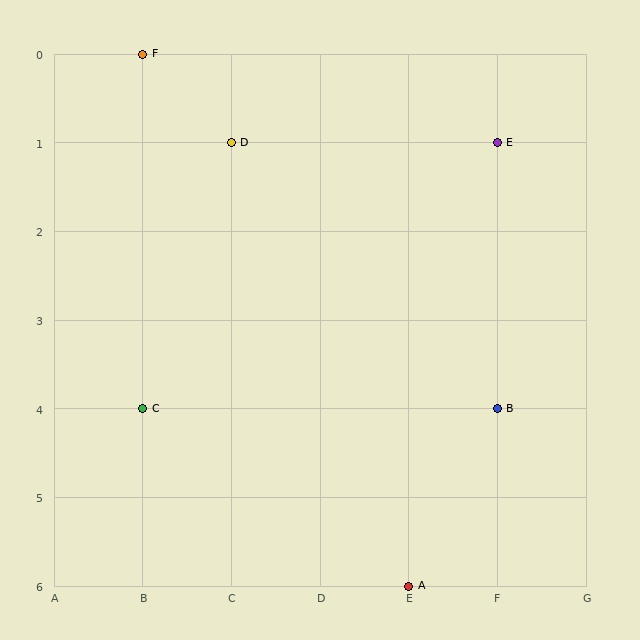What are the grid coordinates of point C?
Point C is at grid coordinates (B, 4).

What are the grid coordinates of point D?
Point D is at grid coordinates (C, 1).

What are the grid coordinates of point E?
Point E is at grid coordinates (F, 1).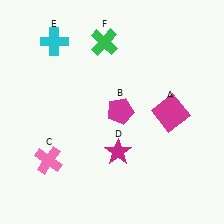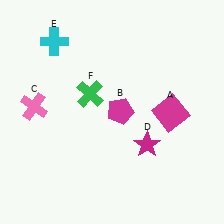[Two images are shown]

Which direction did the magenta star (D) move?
The magenta star (D) moved right.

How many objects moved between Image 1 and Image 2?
3 objects moved between the two images.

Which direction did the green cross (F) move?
The green cross (F) moved down.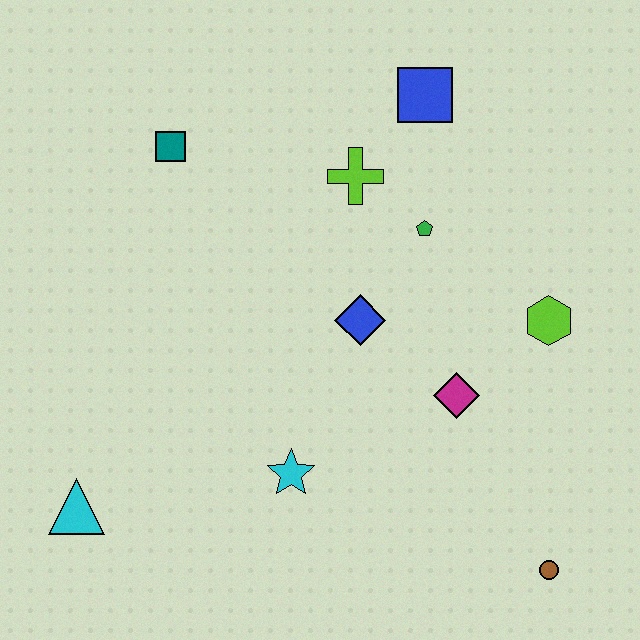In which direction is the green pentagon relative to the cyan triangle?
The green pentagon is to the right of the cyan triangle.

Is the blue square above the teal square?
Yes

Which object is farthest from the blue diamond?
The cyan triangle is farthest from the blue diamond.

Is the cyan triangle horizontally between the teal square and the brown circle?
No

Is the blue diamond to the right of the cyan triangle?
Yes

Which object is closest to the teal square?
The lime cross is closest to the teal square.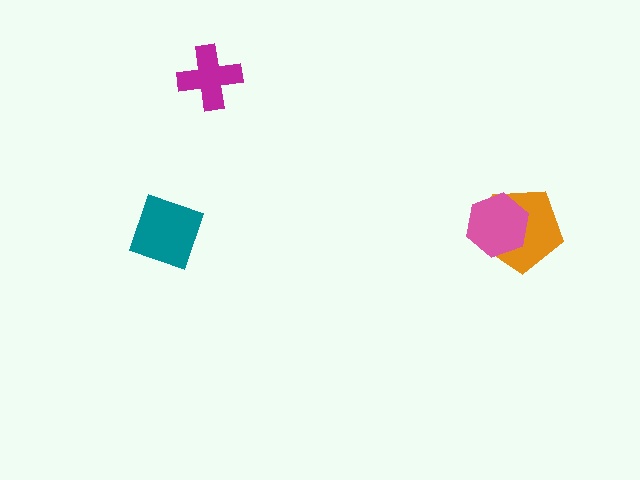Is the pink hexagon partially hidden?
No, no other shape covers it.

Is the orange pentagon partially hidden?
Yes, it is partially covered by another shape.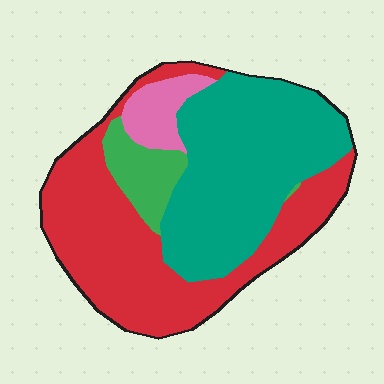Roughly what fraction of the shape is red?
Red covers about 45% of the shape.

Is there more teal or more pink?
Teal.